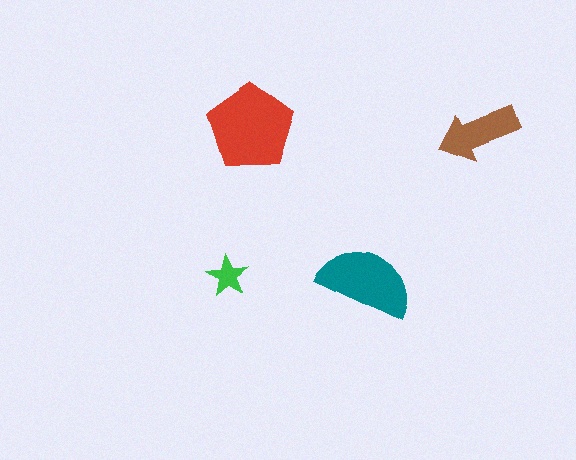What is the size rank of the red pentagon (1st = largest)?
1st.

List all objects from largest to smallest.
The red pentagon, the teal semicircle, the brown arrow, the green star.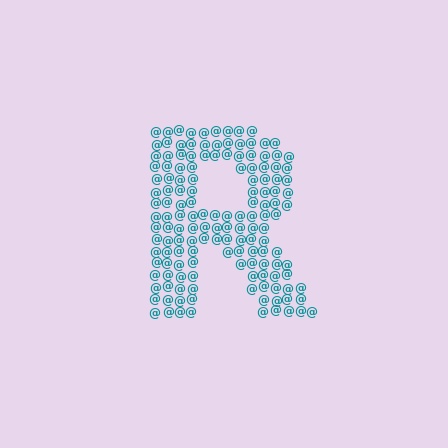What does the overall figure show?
The overall figure shows the letter R.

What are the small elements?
The small elements are at signs.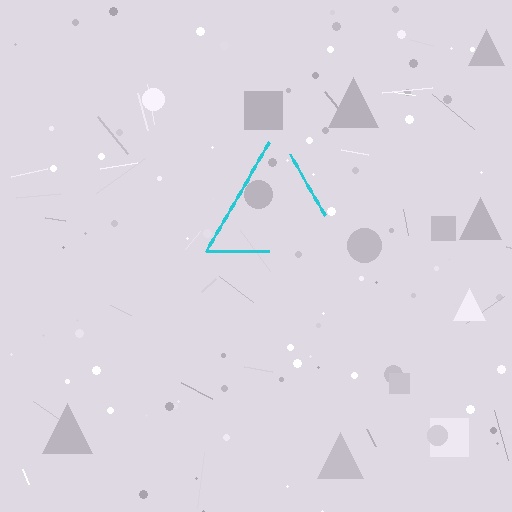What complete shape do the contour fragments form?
The contour fragments form a triangle.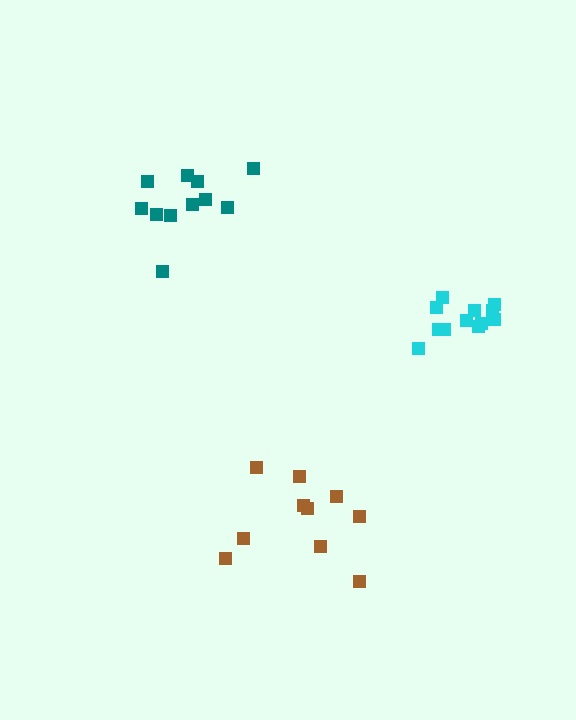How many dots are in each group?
Group 1: 11 dots, Group 2: 10 dots, Group 3: 12 dots (33 total).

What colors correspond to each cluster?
The clusters are colored: teal, brown, cyan.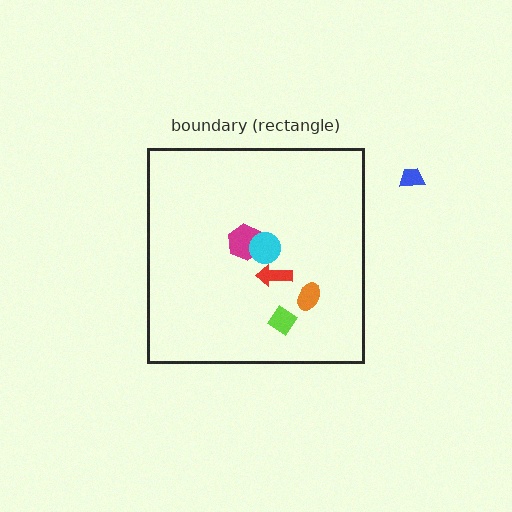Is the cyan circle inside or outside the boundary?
Inside.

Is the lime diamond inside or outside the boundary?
Inside.